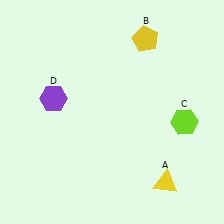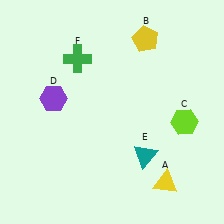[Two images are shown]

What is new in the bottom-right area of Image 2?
A teal triangle (E) was added in the bottom-right area of Image 2.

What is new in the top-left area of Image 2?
A green cross (F) was added in the top-left area of Image 2.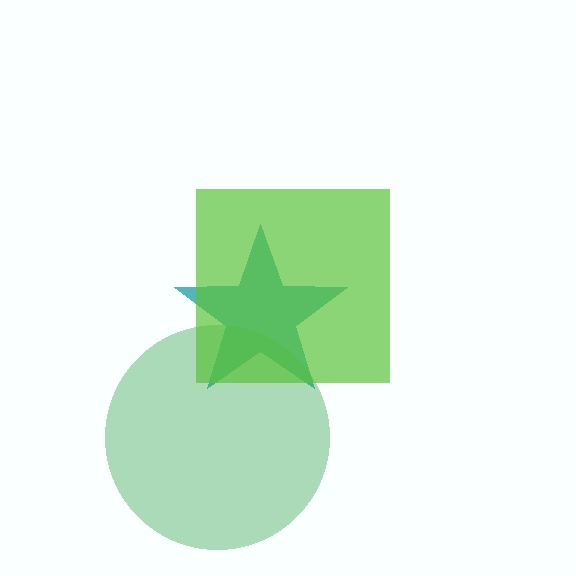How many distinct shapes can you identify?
There are 3 distinct shapes: a teal star, a green circle, a lime square.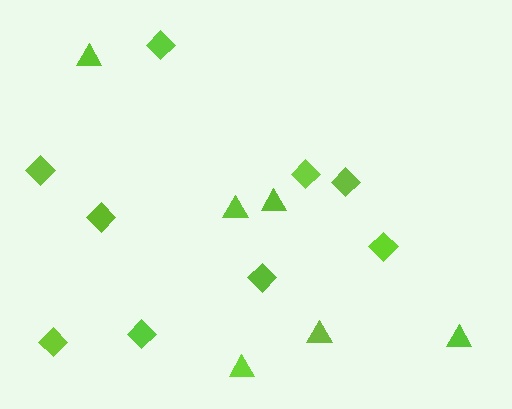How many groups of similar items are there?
There are 2 groups: one group of triangles (6) and one group of diamonds (9).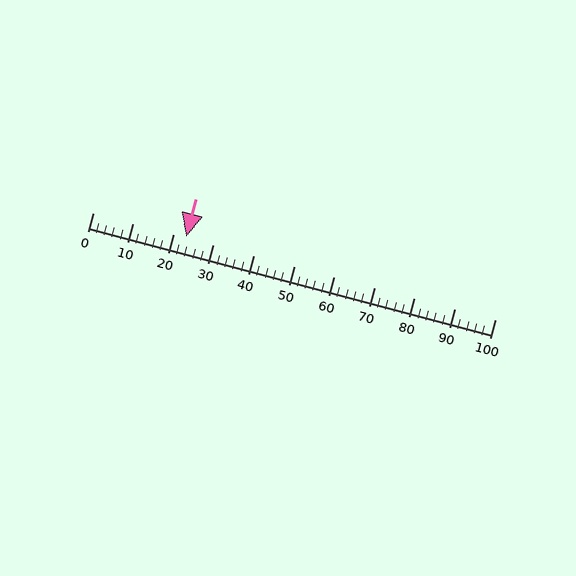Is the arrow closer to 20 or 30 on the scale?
The arrow is closer to 20.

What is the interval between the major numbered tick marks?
The major tick marks are spaced 10 units apart.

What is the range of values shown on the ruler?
The ruler shows values from 0 to 100.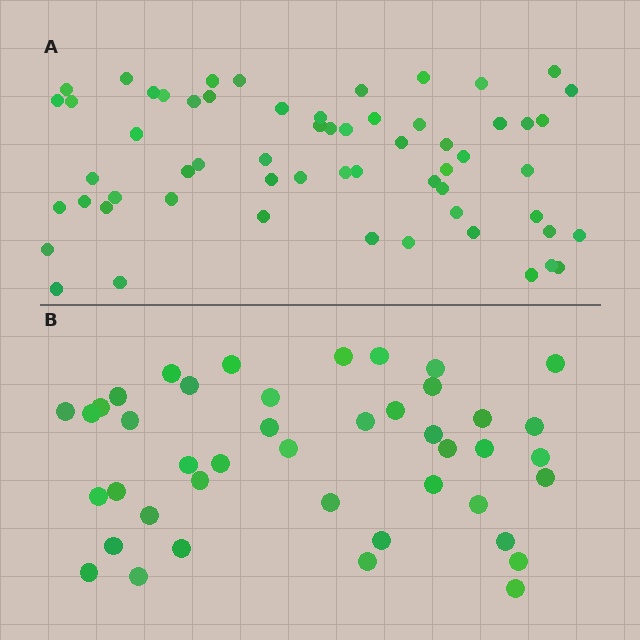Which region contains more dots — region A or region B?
Region A (the top region) has more dots.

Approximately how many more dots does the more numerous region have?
Region A has approximately 15 more dots than region B.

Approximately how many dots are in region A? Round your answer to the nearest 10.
About 60 dots.